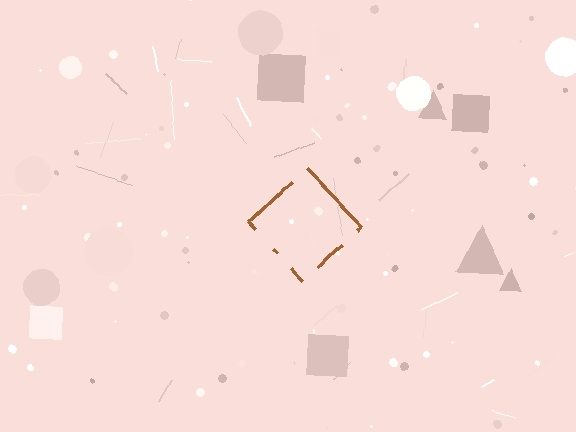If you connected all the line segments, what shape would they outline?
They would outline a diamond.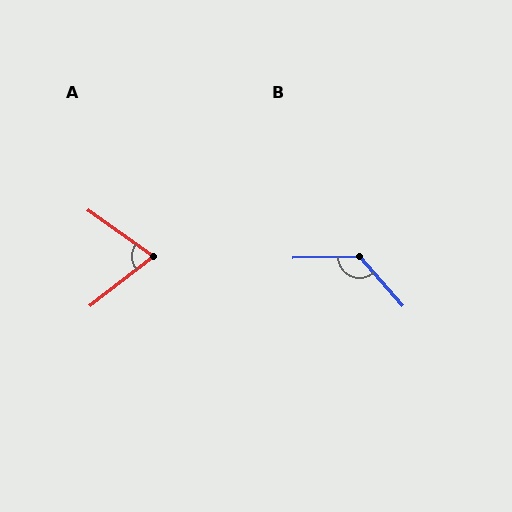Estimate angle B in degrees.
Approximately 130 degrees.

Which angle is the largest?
B, at approximately 130 degrees.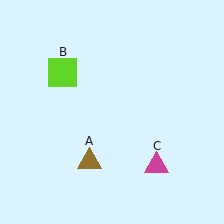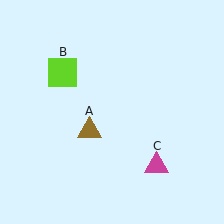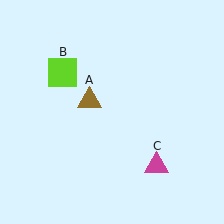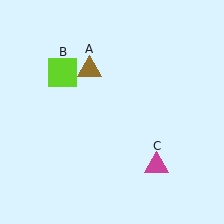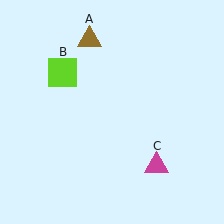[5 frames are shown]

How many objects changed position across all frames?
1 object changed position: brown triangle (object A).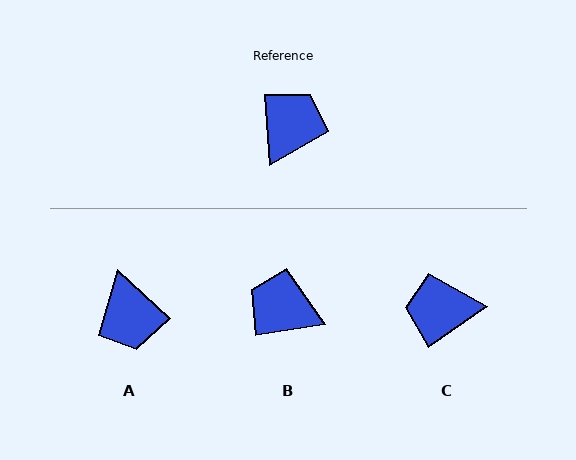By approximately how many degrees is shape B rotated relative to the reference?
Approximately 95 degrees counter-clockwise.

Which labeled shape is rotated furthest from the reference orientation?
A, about 136 degrees away.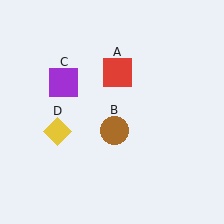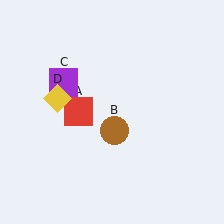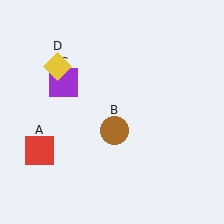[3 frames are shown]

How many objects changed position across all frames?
2 objects changed position: red square (object A), yellow diamond (object D).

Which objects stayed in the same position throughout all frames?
Brown circle (object B) and purple square (object C) remained stationary.